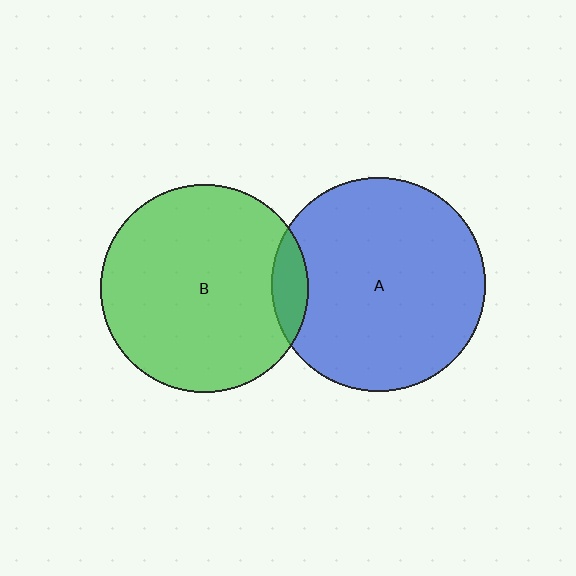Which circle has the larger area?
Circle A (blue).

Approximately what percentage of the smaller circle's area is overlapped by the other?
Approximately 10%.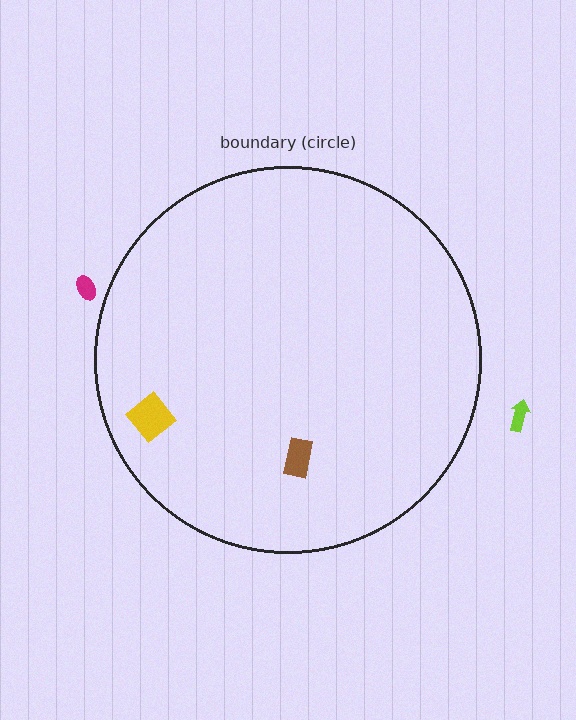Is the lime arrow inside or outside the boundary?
Outside.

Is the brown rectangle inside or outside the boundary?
Inside.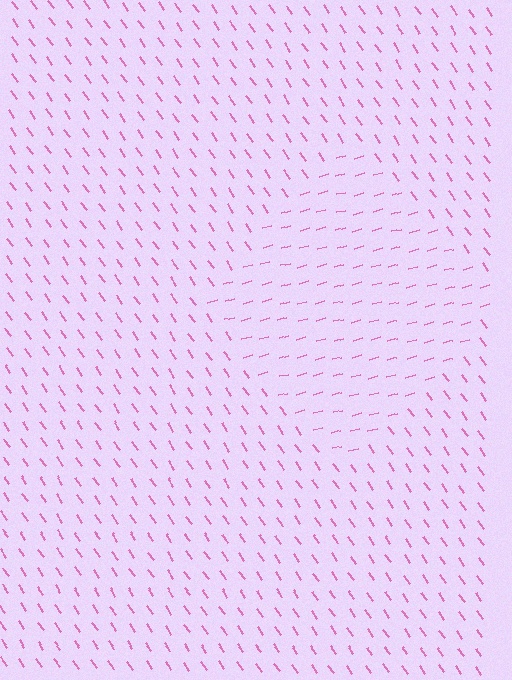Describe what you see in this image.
The image is filled with small pink line segments. A diamond region in the image has lines oriented differently from the surrounding lines, creating a visible texture boundary.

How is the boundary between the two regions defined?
The boundary is defined purely by a change in line orientation (approximately 71 degrees difference). All lines are the same color and thickness.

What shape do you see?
I see a diamond.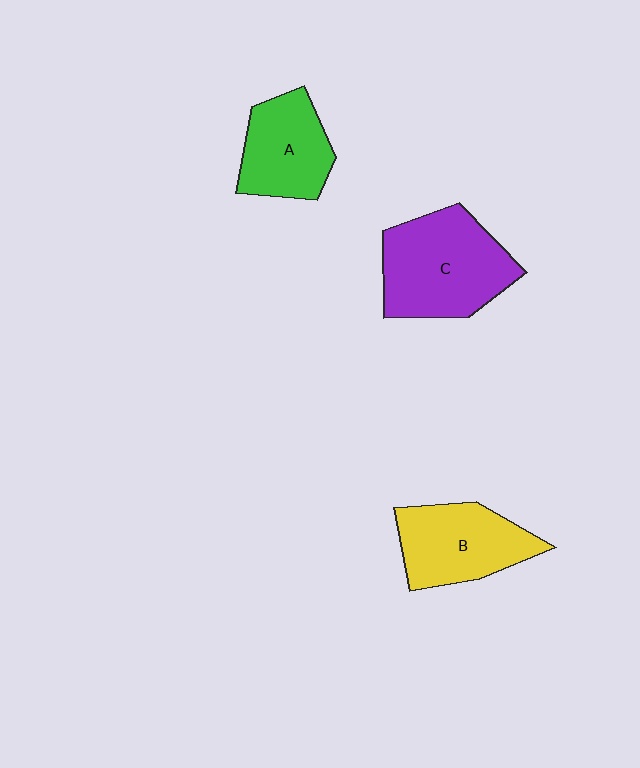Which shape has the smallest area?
Shape A (green).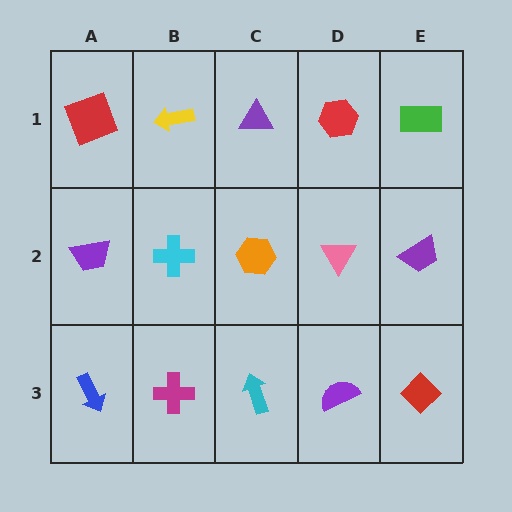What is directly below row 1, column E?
A purple trapezoid.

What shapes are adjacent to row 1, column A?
A purple trapezoid (row 2, column A), a yellow arrow (row 1, column B).